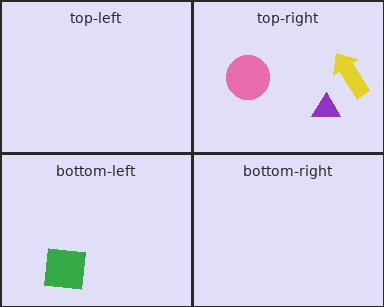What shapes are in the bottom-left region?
The green square.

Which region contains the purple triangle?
The top-right region.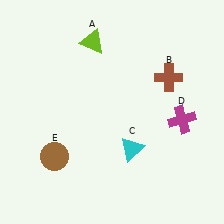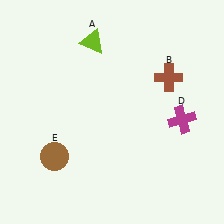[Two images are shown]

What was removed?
The cyan triangle (C) was removed in Image 2.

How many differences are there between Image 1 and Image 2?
There is 1 difference between the two images.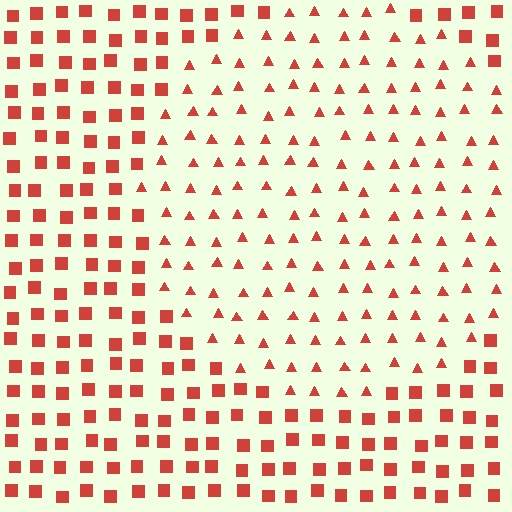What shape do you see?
I see a circle.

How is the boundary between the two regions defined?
The boundary is defined by a change in element shape: triangles inside vs. squares outside. All elements share the same color and spacing.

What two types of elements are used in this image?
The image uses triangles inside the circle region and squares outside it.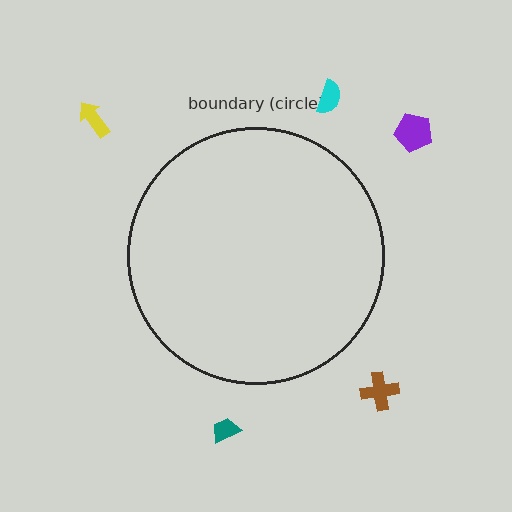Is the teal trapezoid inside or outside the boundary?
Outside.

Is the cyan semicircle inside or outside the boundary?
Outside.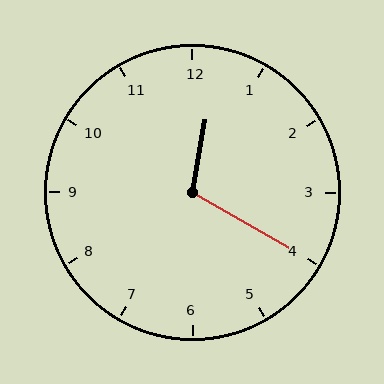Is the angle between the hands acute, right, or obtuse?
It is obtuse.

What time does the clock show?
12:20.